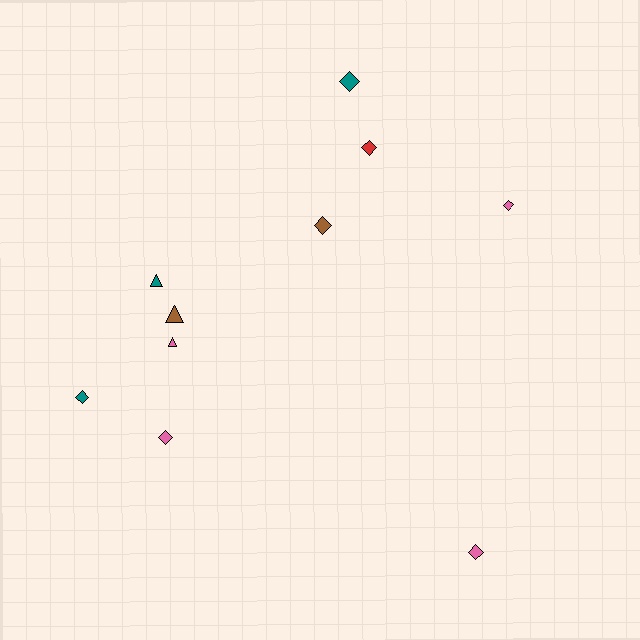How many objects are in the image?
There are 10 objects.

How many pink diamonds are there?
There are 3 pink diamonds.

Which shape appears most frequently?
Diamond, with 7 objects.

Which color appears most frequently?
Pink, with 4 objects.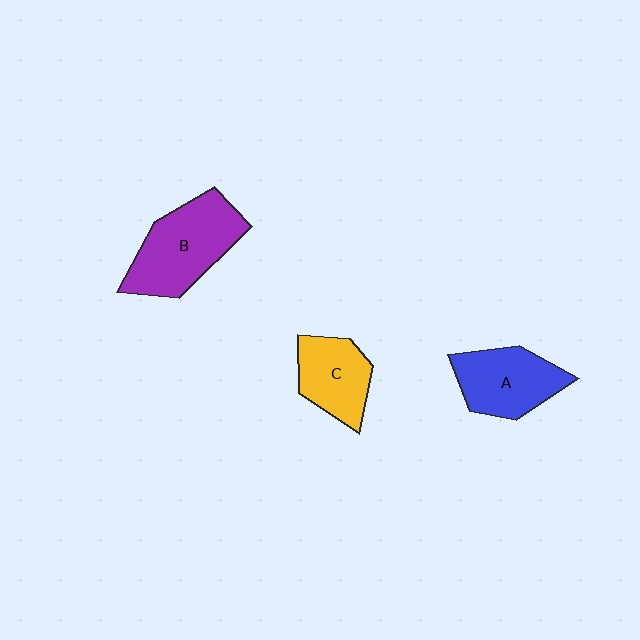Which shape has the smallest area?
Shape C (yellow).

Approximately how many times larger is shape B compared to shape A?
Approximately 1.3 times.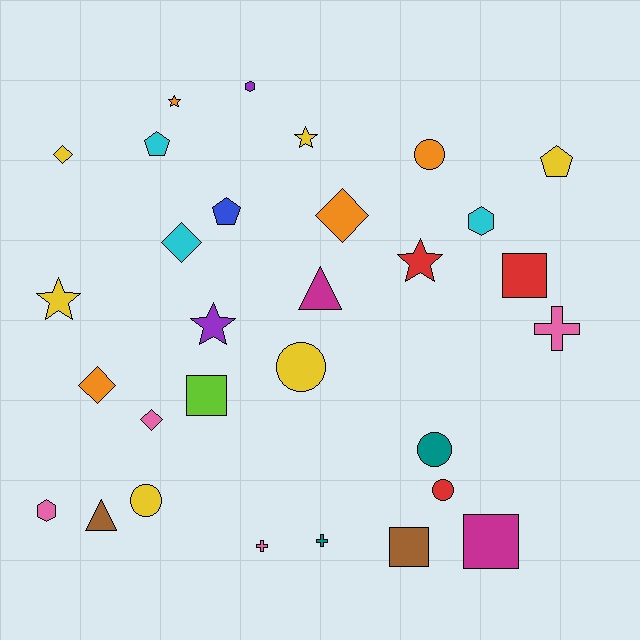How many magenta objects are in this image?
There are 2 magenta objects.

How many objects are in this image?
There are 30 objects.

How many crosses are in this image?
There are 3 crosses.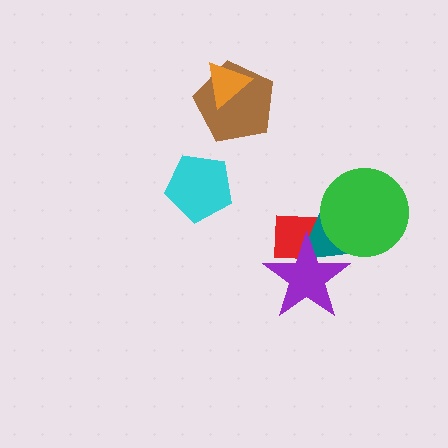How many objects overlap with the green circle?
1 object overlaps with the green circle.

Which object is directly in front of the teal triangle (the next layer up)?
The purple star is directly in front of the teal triangle.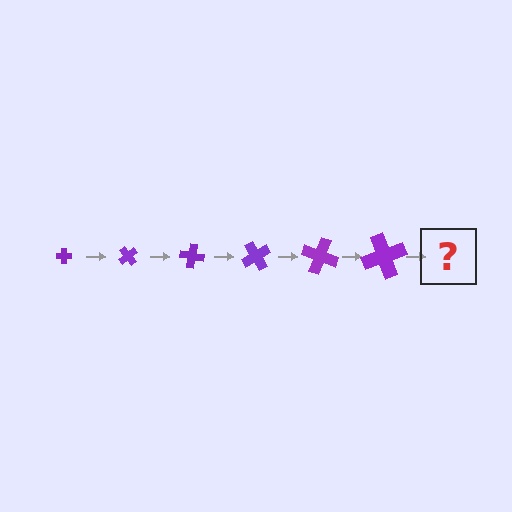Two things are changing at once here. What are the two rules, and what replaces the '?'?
The two rules are that the cross grows larger each step and it rotates 50 degrees each step. The '?' should be a cross, larger than the previous one and rotated 300 degrees from the start.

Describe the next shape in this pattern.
It should be a cross, larger than the previous one and rotated 300 degrees from the start.